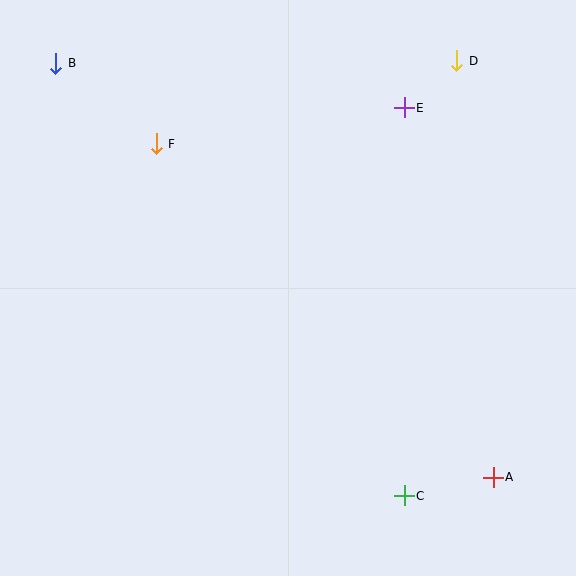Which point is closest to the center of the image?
Point F at (156, 144) is closest to the center.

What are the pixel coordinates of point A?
Point A is at (493, 477).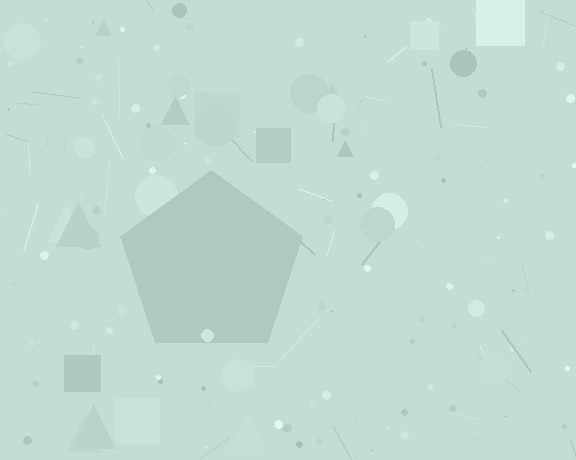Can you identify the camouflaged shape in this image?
The camouflaged shape is a pentagon.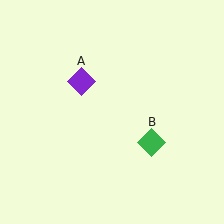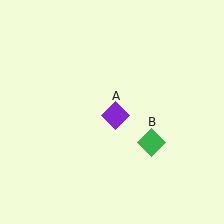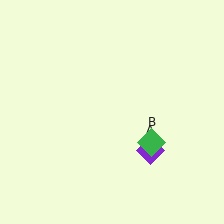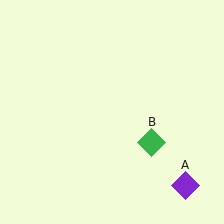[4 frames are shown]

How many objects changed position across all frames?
1 object changed position: purple diamond (object A).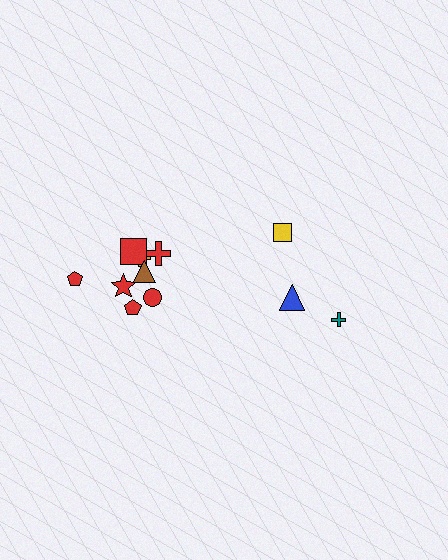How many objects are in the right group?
There are 3 objects.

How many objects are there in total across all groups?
There are 11 objects.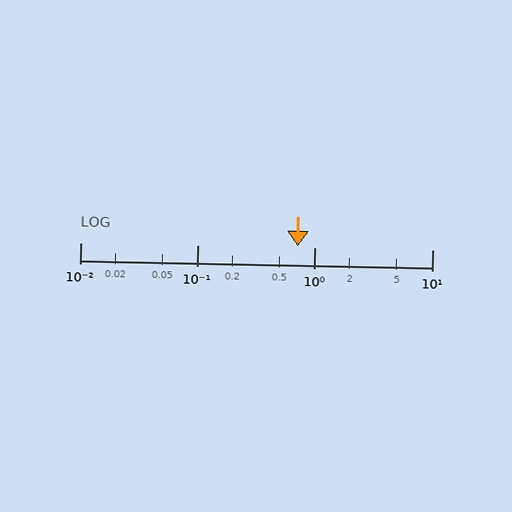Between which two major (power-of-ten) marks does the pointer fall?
The pointer is between 0.1 and 1.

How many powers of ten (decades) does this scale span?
The scale spans 3 decades, from 0.01 to 10.